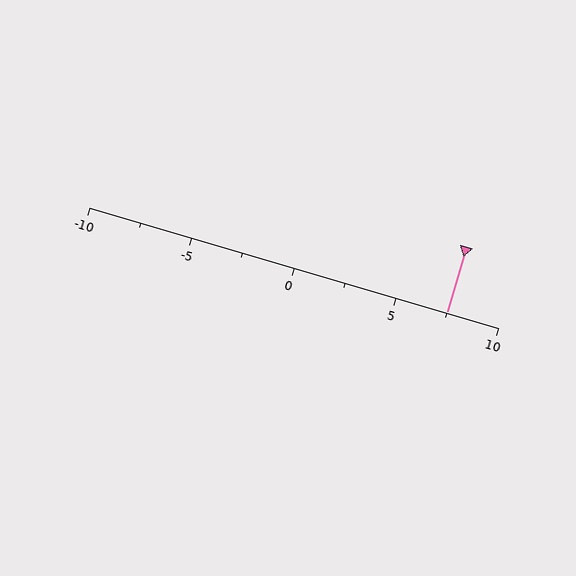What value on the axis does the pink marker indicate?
The marker indicates approximately 7.5.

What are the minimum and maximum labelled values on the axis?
The axis runs from -10 to 10.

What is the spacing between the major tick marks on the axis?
The major ticks are spaced 5 apart.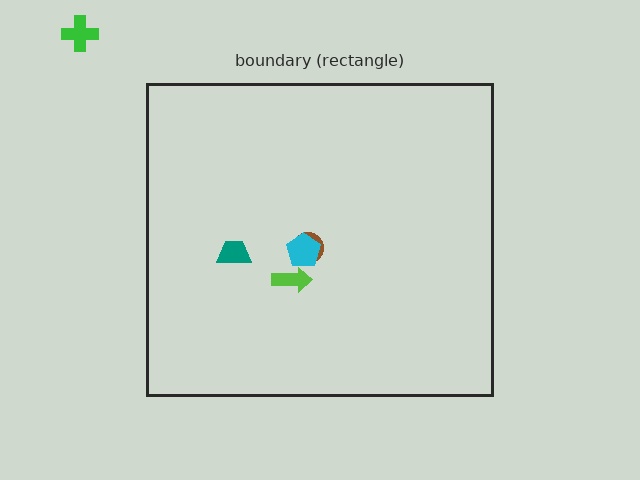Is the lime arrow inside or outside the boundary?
Inside.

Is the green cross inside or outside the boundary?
Outside.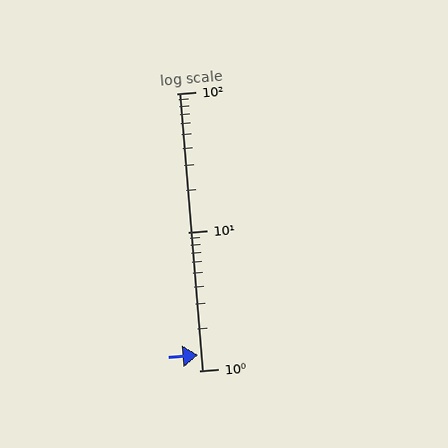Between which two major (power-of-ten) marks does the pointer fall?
The pointer is between 1 and 10.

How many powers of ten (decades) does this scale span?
The scale spans 2 decades, from 1 to 100.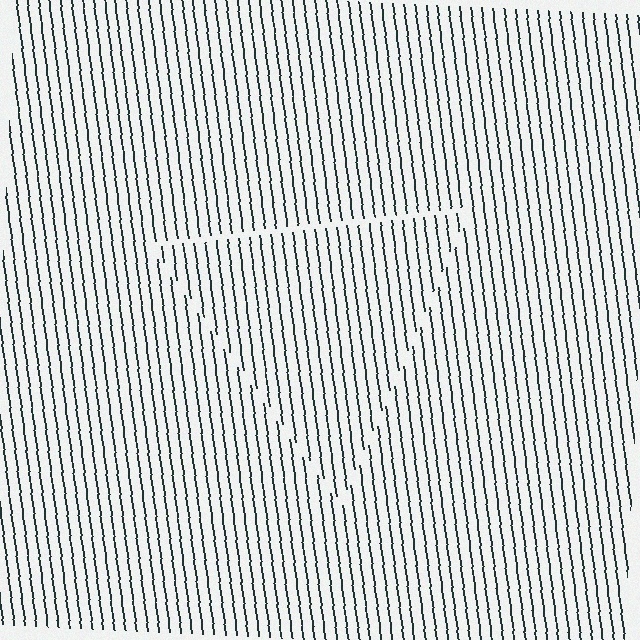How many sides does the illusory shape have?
3 sides — the line-ends trace a triangle.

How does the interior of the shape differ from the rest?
The interior of the shape contains the same grating, shifted by half a period — the contour is defined by the phase discontinuity where line-ends from the inner and outer gratings abut.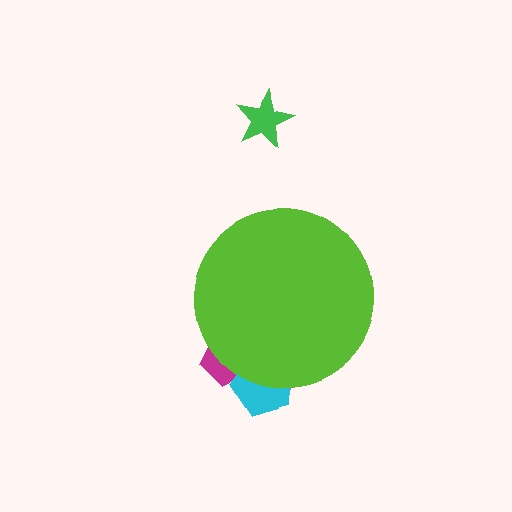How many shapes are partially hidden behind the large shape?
3 shapes are partially hidden.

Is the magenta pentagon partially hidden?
Yes, the magenta pentagon is partially hidden behind the lime circle.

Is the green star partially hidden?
No, the green star is fully visible.